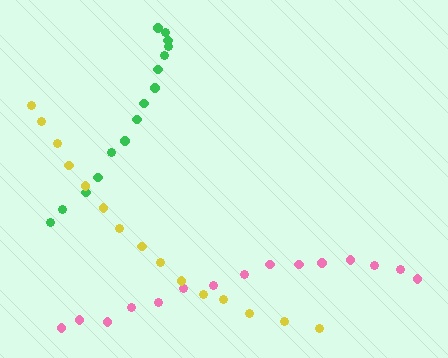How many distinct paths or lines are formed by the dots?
There are 3 distinct paths.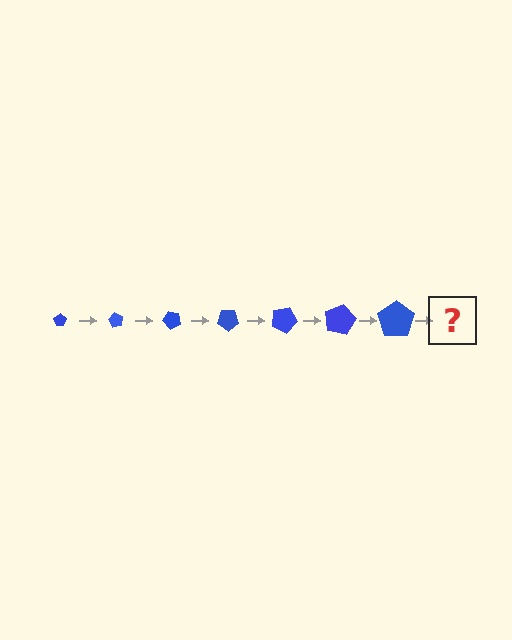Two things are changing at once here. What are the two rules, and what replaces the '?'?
The two rules are that the pentagon grows larger each step and it rotates 60 degrees each step. The '?' should be a pentagon, larger than the previous one and rotated 420 degrees from the start.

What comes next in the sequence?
The next element should be a pentagon, larger than the previous one and rotated 420 degrees from the start.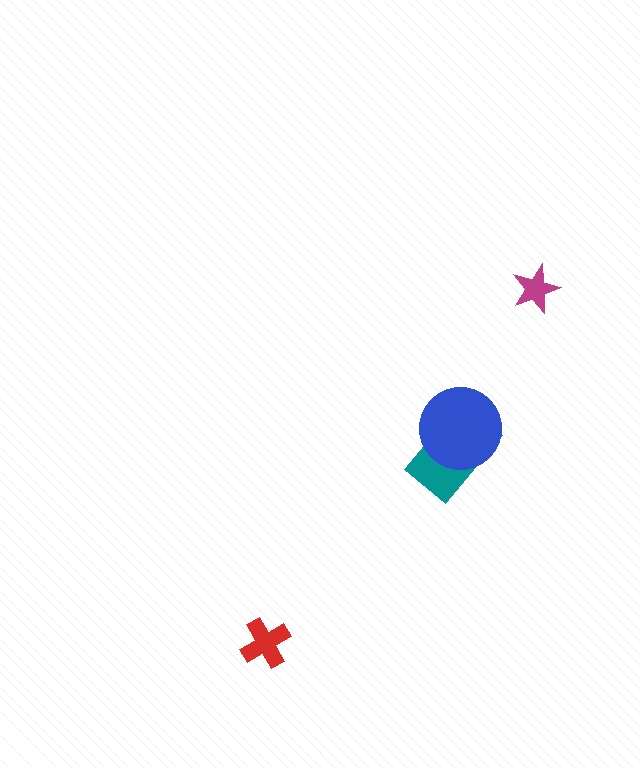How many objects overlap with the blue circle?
1 object overlaps with the blue circle.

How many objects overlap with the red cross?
0 objects overlap with the red cross.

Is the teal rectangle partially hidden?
Yes, it is partially covered by another shape.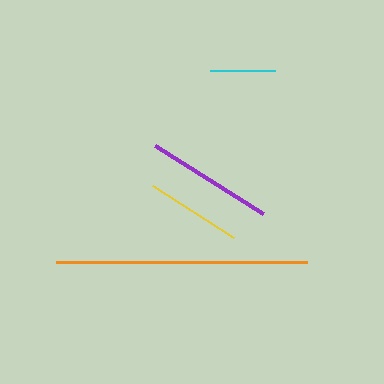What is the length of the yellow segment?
The yellow segment is approximately 97 pixels long.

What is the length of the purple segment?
The purple segment is approximately 127 pixels long.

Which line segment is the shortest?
The cyan line is the shortest at approximately 64 pixels.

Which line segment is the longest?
The orange line is the longest at approximately 252 pixels.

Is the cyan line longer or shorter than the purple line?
The purple line is longer than the cyan line.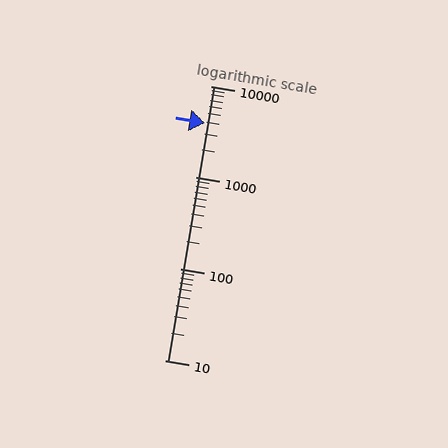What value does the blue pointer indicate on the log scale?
The pointer indicates approximately 3900.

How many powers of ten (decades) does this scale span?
The scale spans 3 decades, from 10 to 10000.